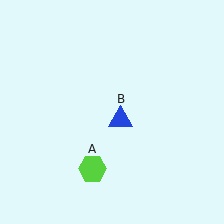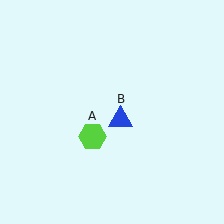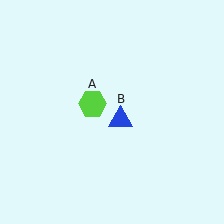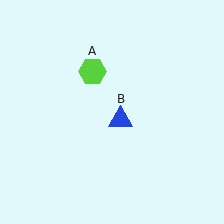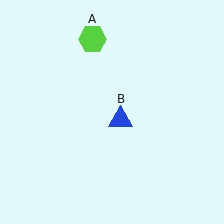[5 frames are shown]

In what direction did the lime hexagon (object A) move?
The lime hexagon (object A) moved up.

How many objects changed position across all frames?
1 object changed position: lime hexagon (object A).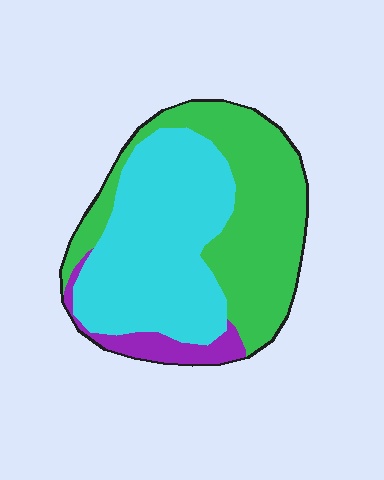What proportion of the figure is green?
Green takes up between a third and a half of the figure.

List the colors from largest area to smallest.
From largest to smallest: cyan, green, purple.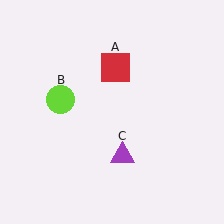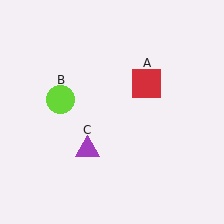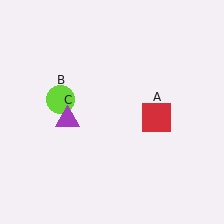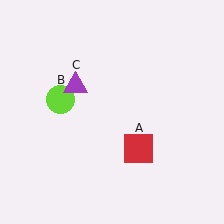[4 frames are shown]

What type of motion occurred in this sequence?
The red square (object A), purple triangle (object C) rotated clockwise around the center of the scene.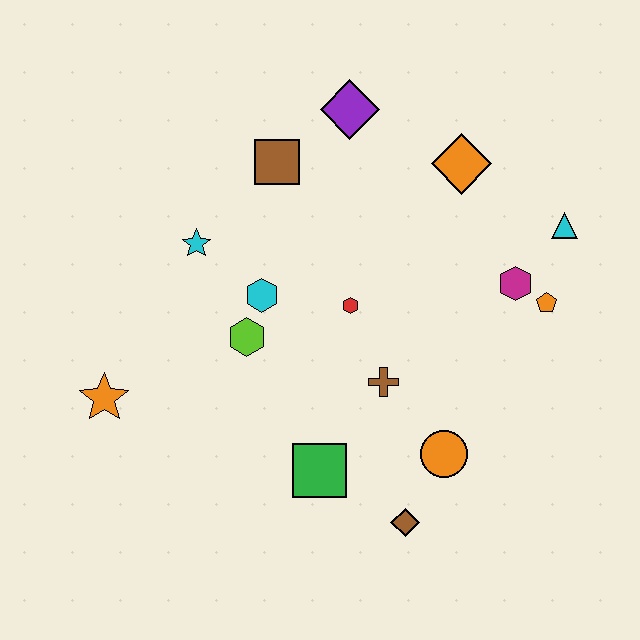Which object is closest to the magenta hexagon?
The orange pentagon is closest to the magenta hexagon.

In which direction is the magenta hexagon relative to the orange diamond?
The magenta hexagon is below the orange diamond.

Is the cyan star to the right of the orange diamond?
No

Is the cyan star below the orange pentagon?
No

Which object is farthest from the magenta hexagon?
The orange star is farthest from the magenta hexagon.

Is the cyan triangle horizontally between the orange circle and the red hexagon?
No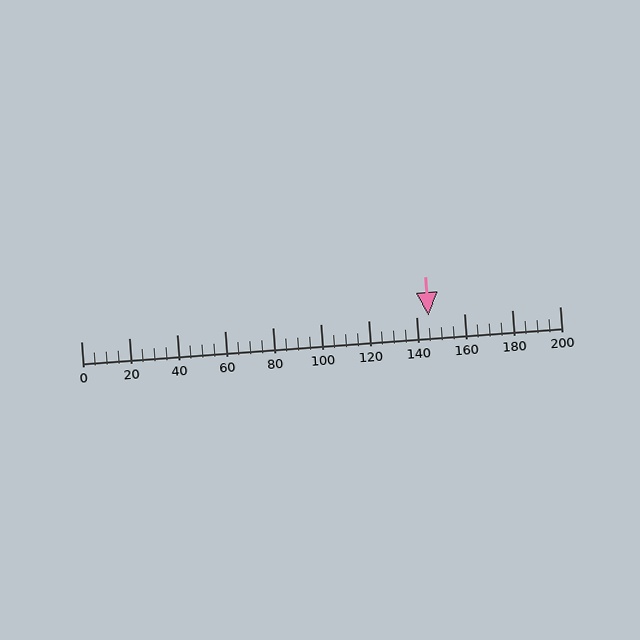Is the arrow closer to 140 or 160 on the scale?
The arrow is closer to 140.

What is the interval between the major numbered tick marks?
The major tick marks are spaced 20 units apart.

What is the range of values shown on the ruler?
The ruler shows values from 0 to 200.